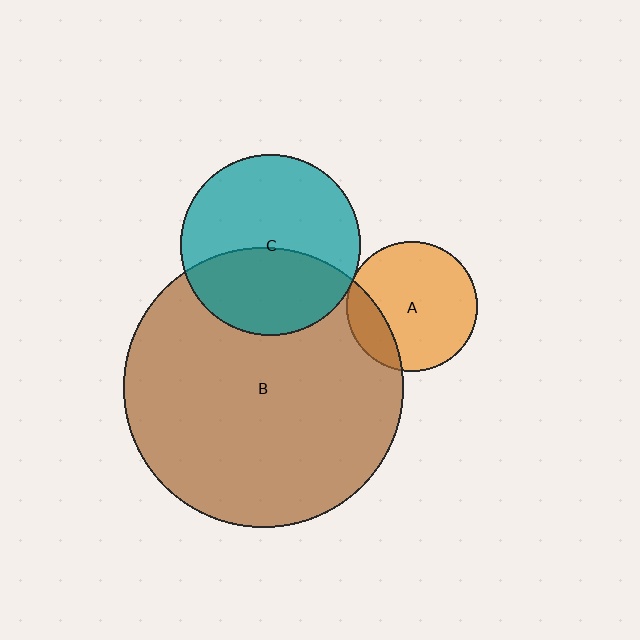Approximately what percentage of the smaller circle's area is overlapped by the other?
Approximately 5%.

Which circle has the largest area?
Circle B (brown).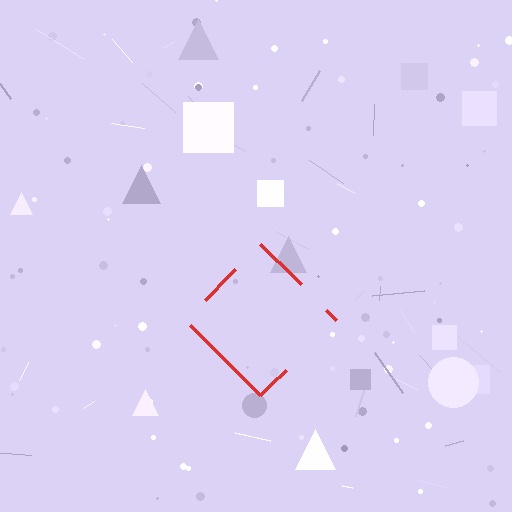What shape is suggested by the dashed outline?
The dashed outline suggests a diamond.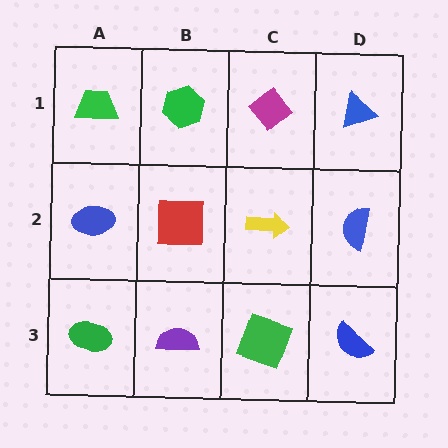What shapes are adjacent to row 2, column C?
A magenta diamond (row 1, column C), a green square (row 3, column C), a red square (row 2, column B), a blue semicircle (row 2, column D).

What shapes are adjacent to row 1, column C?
A yellow arrow (row 2, column C), a green hexagon (row 1, column B), a blue triangle (row 1, column D).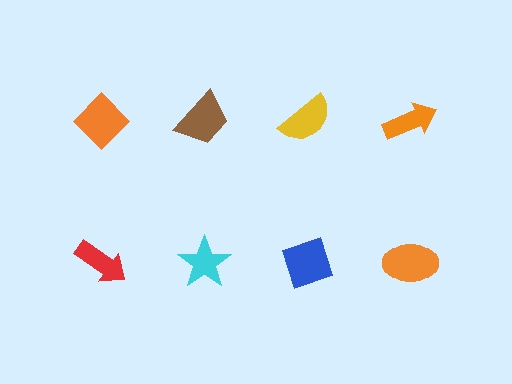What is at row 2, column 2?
A cyan star.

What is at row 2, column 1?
A red arrow.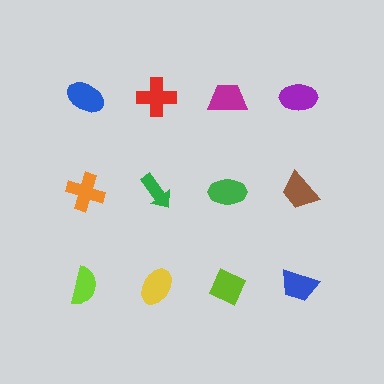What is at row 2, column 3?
A green ellipse.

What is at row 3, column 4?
A blue trapezoid.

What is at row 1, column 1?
A blue ellipse.